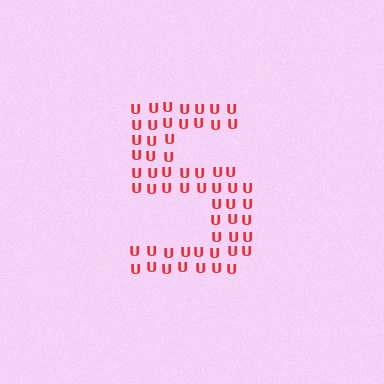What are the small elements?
The small elements are letter U's.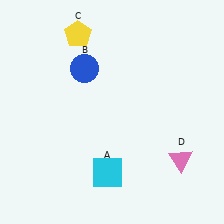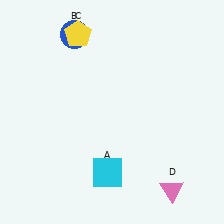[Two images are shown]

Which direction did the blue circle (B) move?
The blue circle (B) moved up.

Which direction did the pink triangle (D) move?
The pink triangle (D) moved down.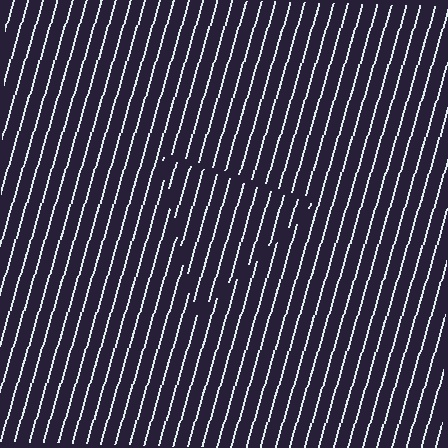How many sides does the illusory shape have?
3 sides — the line-ends trace a triangle.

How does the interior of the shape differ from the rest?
The interior of the shape contains the same grating, shifted by half a period — the contour is defined by the phase discontinuity where line-ends from the inner and outer gratings abut.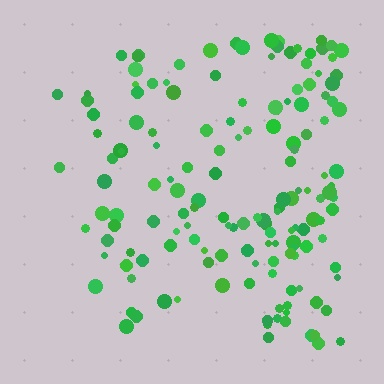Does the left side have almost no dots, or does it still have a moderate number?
Still a moderate number, just noticeably fewer than the right.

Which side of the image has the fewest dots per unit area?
The left.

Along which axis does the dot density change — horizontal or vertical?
Horizontal.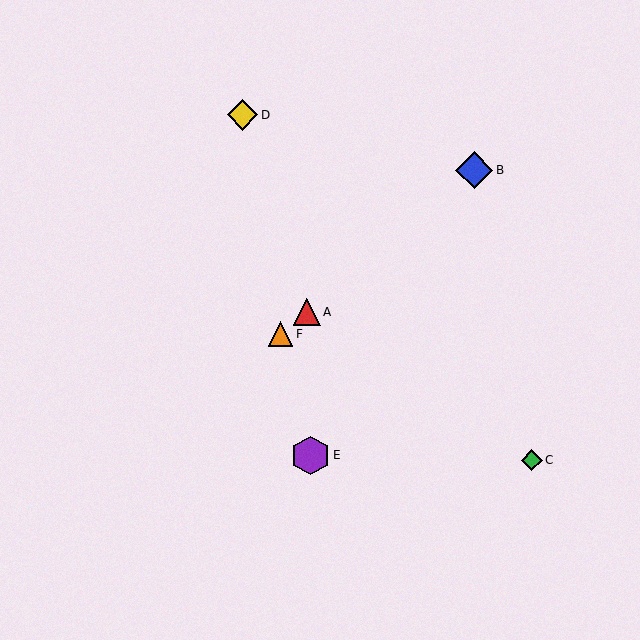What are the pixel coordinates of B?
Object B is at (474, 170).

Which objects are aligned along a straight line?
Objects A, B, F are aligned along a straight line.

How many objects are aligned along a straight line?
3 objects (A, B, F) are aligned along a straight line.